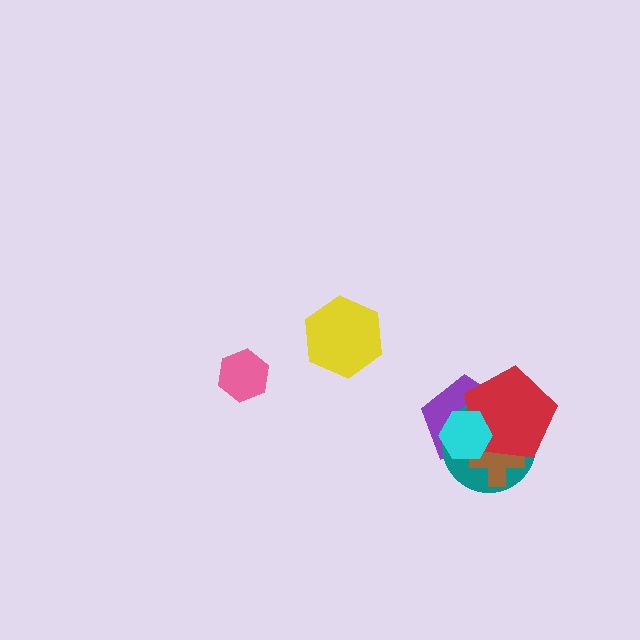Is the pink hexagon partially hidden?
No, no other shape covers it.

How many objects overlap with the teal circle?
4 objects overlap with the teal circle.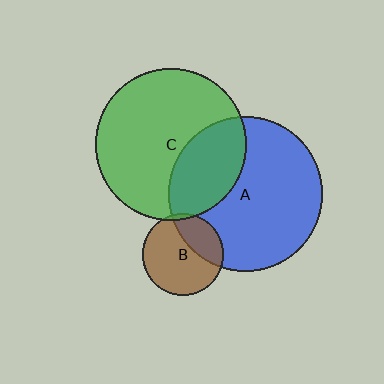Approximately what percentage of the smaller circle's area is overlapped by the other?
Approximately 30%.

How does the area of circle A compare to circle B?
Approximately 3.6 times.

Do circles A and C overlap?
Yes.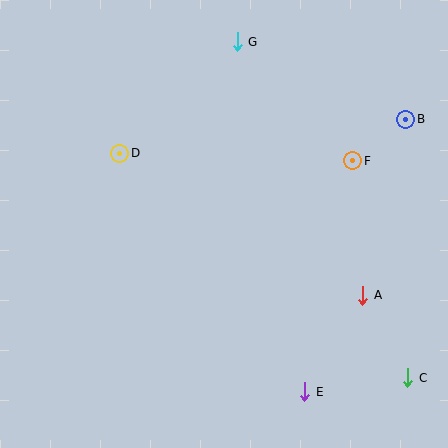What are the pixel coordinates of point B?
Point B is at (406, 119).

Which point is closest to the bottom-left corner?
Point E is closest to the bottom-left corner.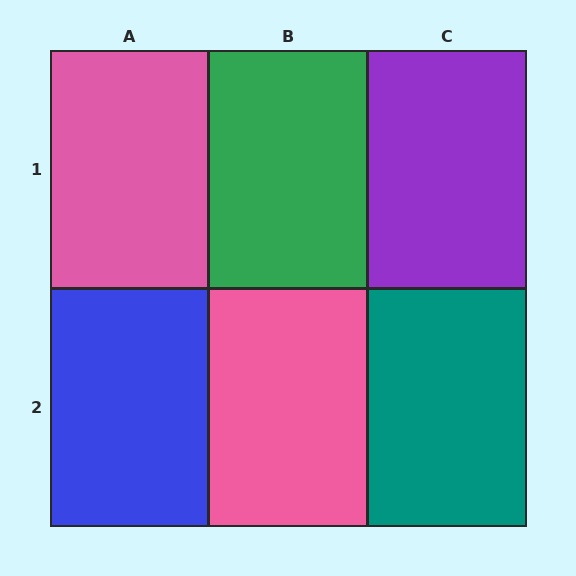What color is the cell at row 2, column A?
Blue.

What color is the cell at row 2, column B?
Pink.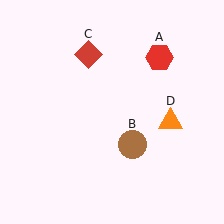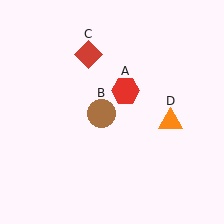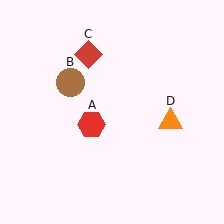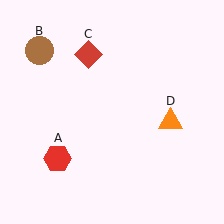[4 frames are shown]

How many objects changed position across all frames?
2 objects changed position: red hexagon (object A), brown circle (object B).